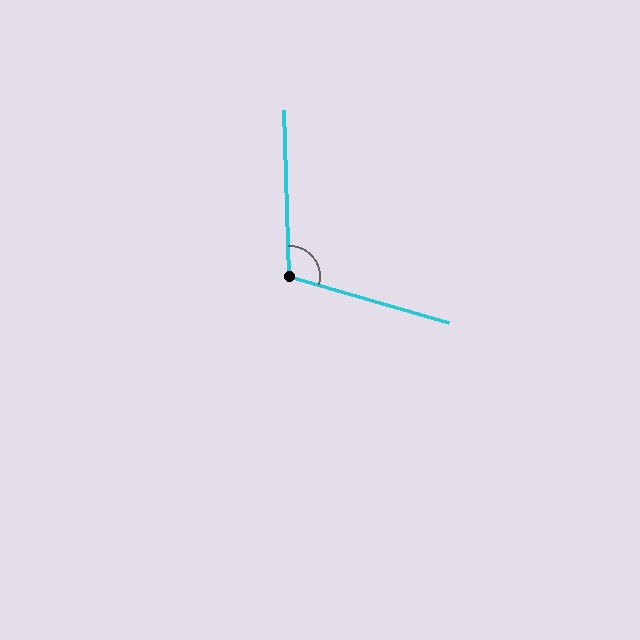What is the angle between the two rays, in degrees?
Approximately 108 degrees.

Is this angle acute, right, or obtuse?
It is obtuse.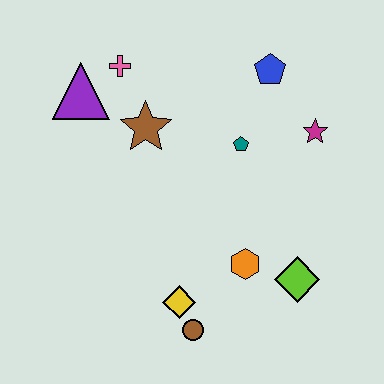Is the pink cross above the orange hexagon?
Yes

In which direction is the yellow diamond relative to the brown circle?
The yellow diamond is above the brown circle.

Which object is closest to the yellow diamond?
The brown circle is closest to the yellow diamond.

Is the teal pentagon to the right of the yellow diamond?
Yes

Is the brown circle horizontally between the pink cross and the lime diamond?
Yes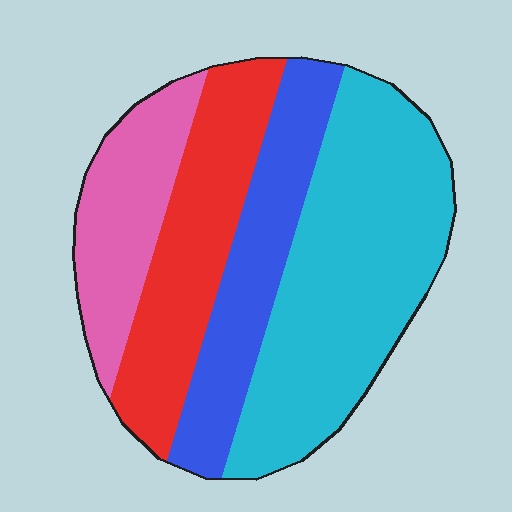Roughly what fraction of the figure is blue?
Blue covers 20% of the figure.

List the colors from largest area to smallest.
From largest to smallest: cyan, red, blue, pink.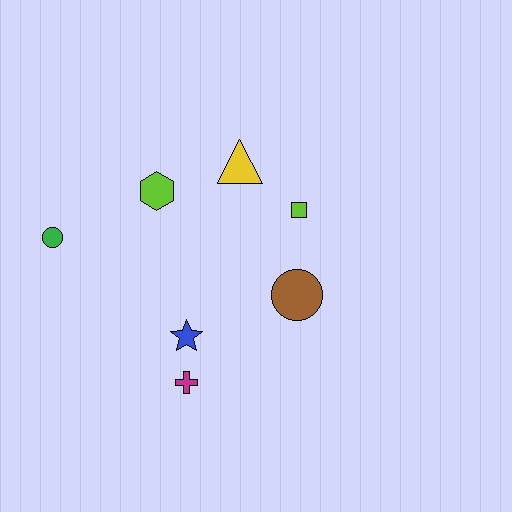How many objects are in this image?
There are 7 objects.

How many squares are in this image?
There is 1 square.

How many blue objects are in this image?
There is 1 blue object.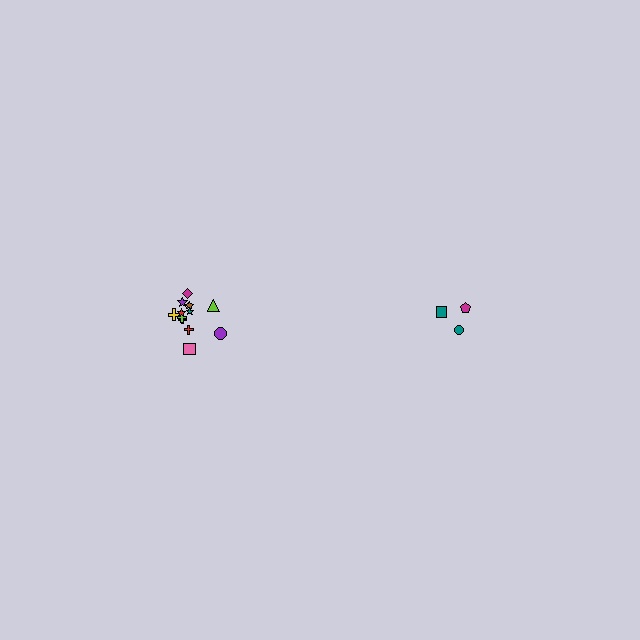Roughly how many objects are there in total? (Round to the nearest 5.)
Roughly 15 objects in total.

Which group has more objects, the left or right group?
The left group.